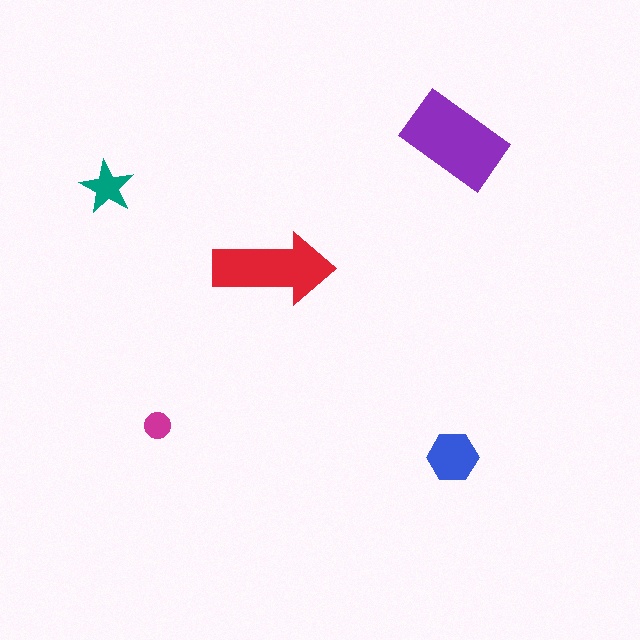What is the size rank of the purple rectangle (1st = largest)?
1st.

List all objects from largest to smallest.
The purple rectangle, the red arrow, the blue hexagon, the teal star, the magenta circle.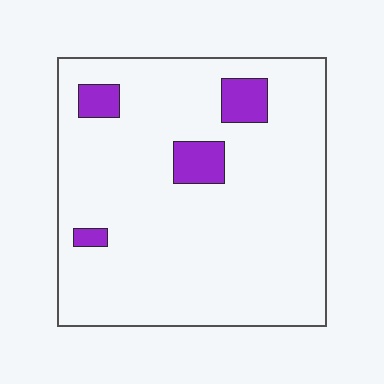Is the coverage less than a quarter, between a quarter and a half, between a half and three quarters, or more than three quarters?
Less than a quarter.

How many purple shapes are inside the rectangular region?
4.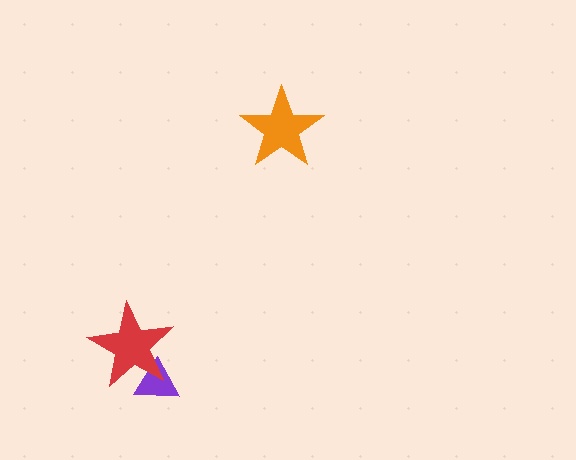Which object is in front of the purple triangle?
The red star is in front of the purple triangle.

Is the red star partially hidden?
No, no other shape covers it.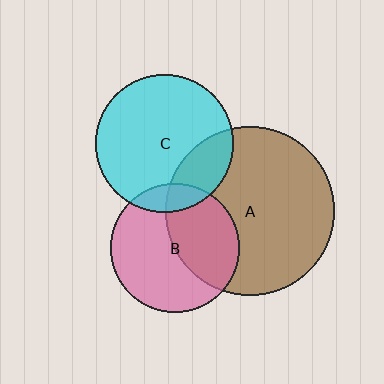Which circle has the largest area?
Circle A (brown).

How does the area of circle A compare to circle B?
Approximately 1.7 times.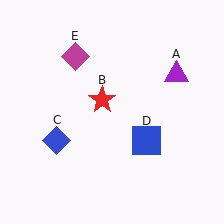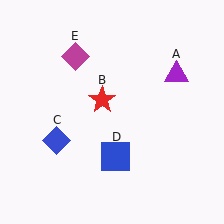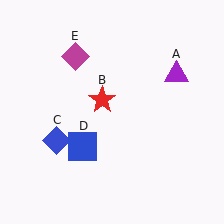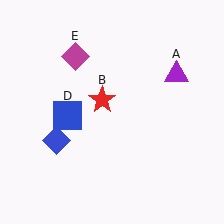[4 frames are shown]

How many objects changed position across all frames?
1 object changed position: blue square (object D).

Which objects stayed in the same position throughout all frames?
Purple triangle (object A) and red star (object B) and blue diamond (object C) and magenta diamond (object E) remained stationary.